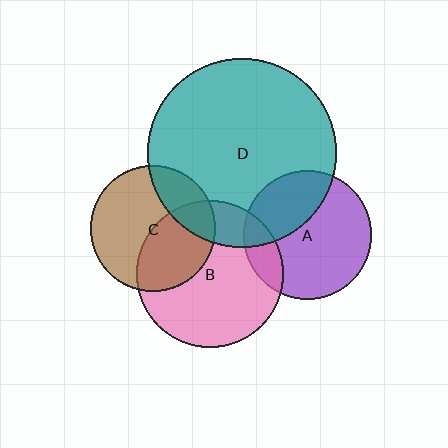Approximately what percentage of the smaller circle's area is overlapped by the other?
Approximately 40%.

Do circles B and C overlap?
Yes.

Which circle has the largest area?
Circle D (teal).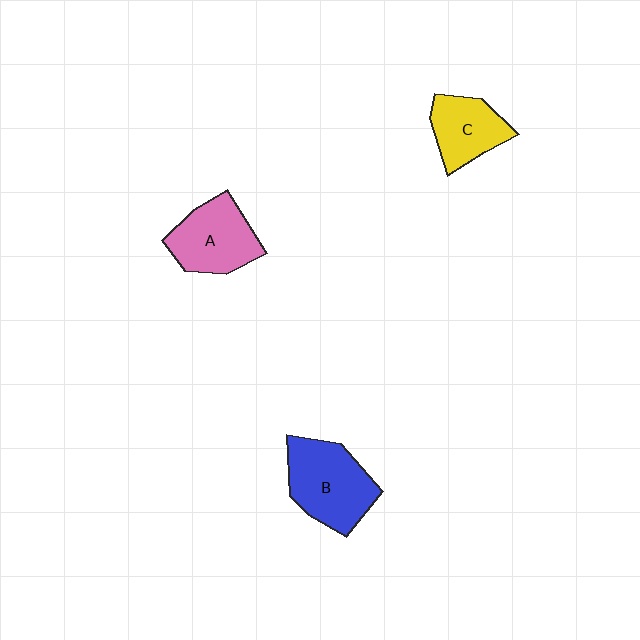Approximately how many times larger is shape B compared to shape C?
Approximately 1.4 times.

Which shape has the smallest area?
Shape C (yellow).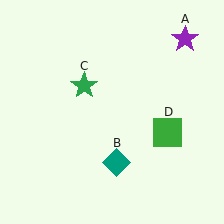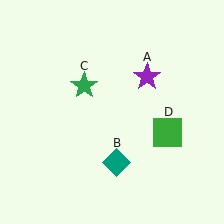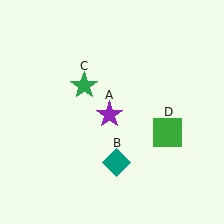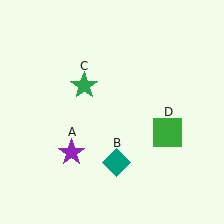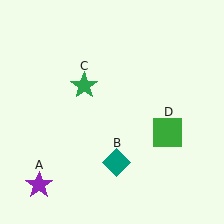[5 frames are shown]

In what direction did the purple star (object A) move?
The purple star (object A) moved down and to the left.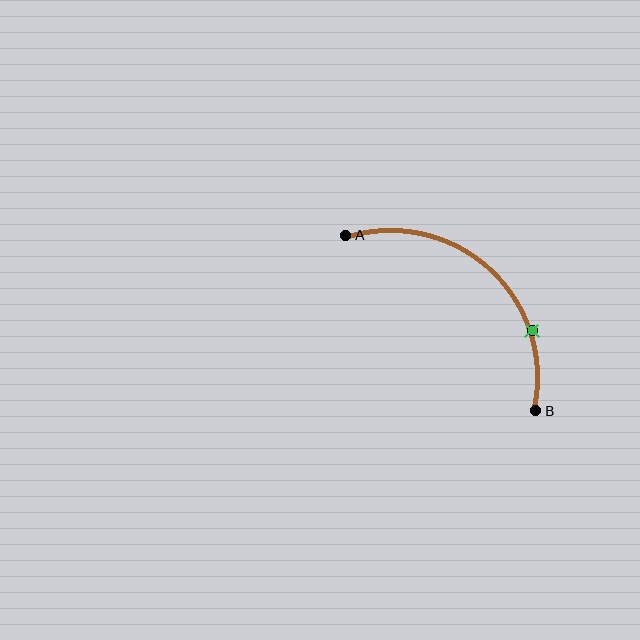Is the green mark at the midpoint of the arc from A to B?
No. The green mark lies on the arc but is closer to endpoint B. The arc midpoint would be at the point on the curve equidistant along the arc from both A and B.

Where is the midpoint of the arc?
The arc midpoint is the point on the curve farthest from the straight line joining A and B. It sits above and to the right of that line.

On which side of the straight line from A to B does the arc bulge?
The arc bulges above and to the right of the straight line connecting A and B.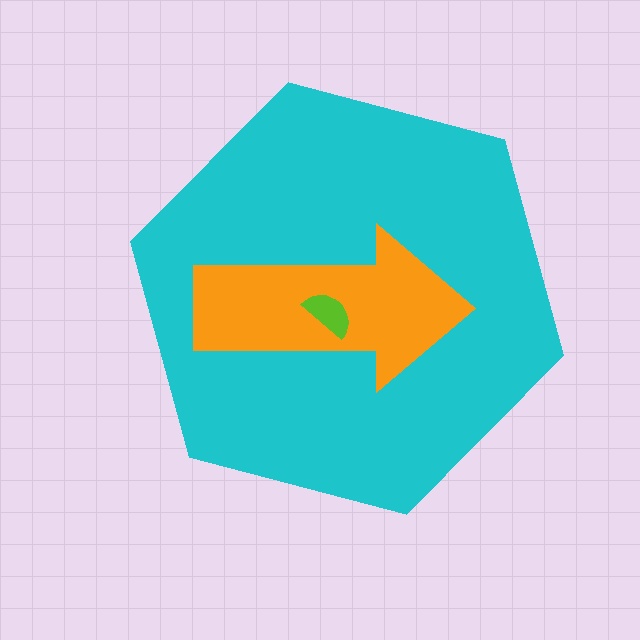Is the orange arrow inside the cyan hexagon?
Yes.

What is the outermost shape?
The cyan hexagon.